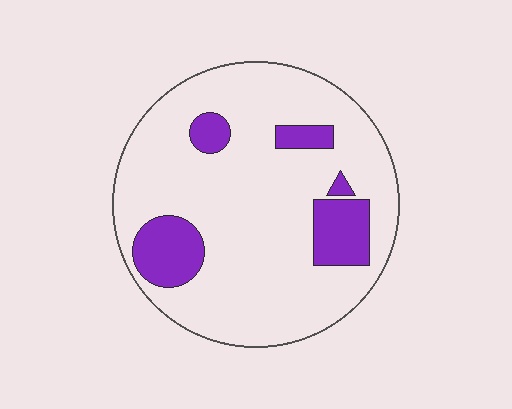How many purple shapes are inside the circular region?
5.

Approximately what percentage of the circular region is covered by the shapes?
Approximately 15%.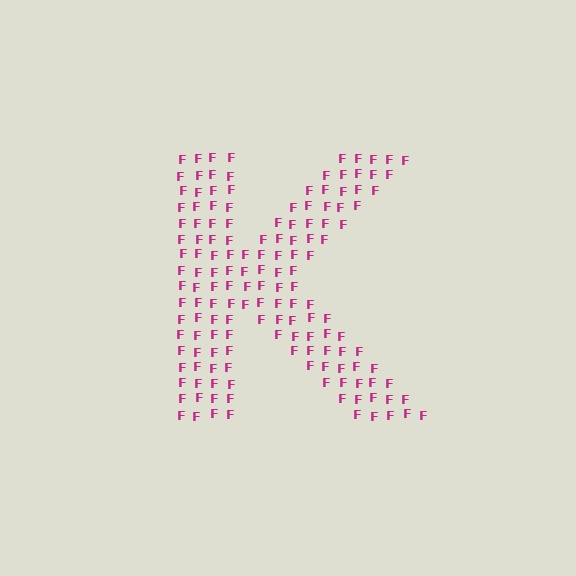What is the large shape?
The large shape is the letter K.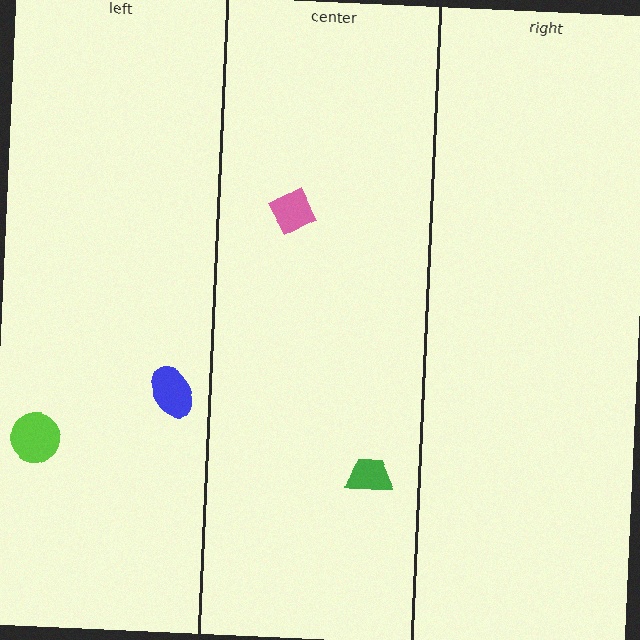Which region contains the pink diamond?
The center region.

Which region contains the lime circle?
The left region.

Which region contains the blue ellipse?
The left region.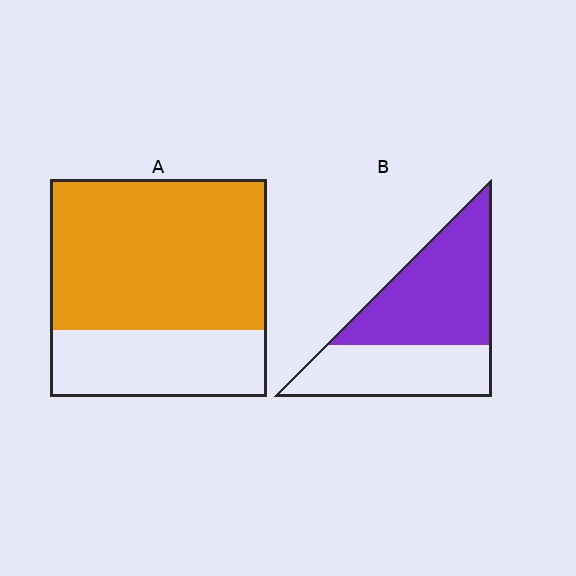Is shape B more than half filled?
Yes.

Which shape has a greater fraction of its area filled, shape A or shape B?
Shape A.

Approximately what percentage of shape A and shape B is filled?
A is approximately 70% and B is approximately 60%.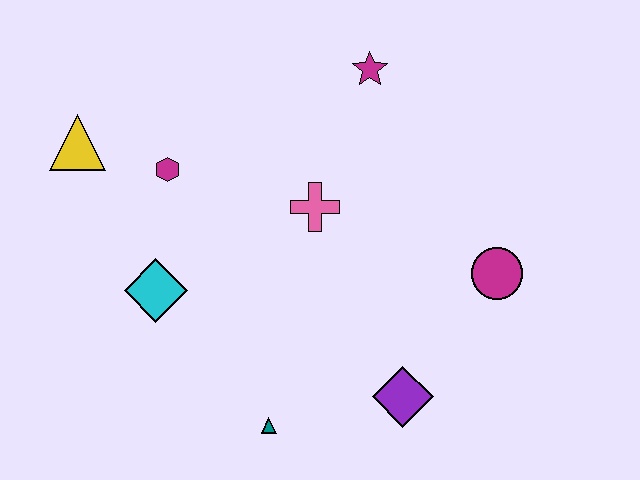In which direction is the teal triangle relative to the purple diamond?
The teal triangle is to the left of the purple diamond.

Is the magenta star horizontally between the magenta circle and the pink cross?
Yes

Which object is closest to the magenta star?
The pink cross is closest to the magenta star.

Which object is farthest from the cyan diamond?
The magenta circle is farthest from the cyan diamond.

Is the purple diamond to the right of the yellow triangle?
Yes